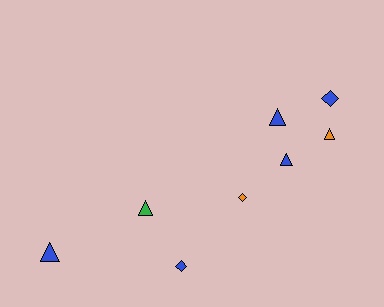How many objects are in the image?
There are 8 objects.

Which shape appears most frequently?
Triangle, with 5 objects.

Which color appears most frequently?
Blue, with 5 objects.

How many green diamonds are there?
There are no green diamonds.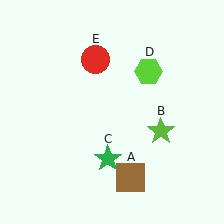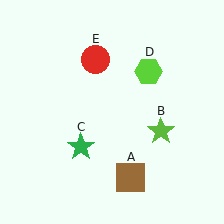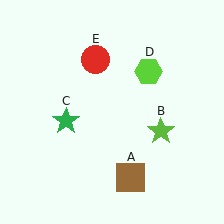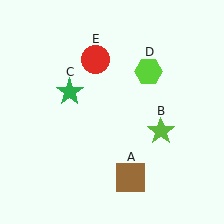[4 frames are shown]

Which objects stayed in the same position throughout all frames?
Brown square (object A) and lime star (object B) and lime hexagon (object D) and red circle (object E) remained stationary.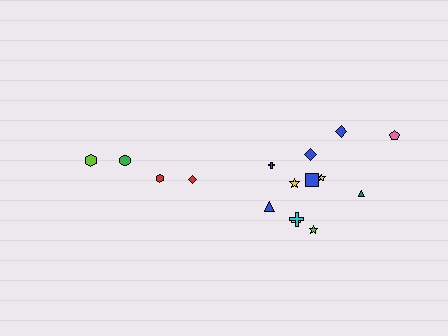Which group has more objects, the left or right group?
The right group.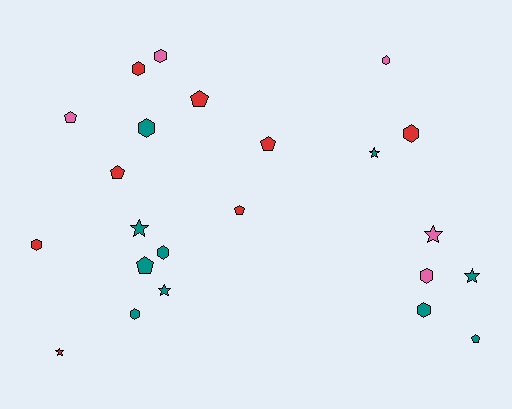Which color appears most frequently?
Teal, with 10 objects.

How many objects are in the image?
There are 23 objects.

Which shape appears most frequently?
Hexagon, with 10 objects.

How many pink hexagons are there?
There are 3 pink hexagons.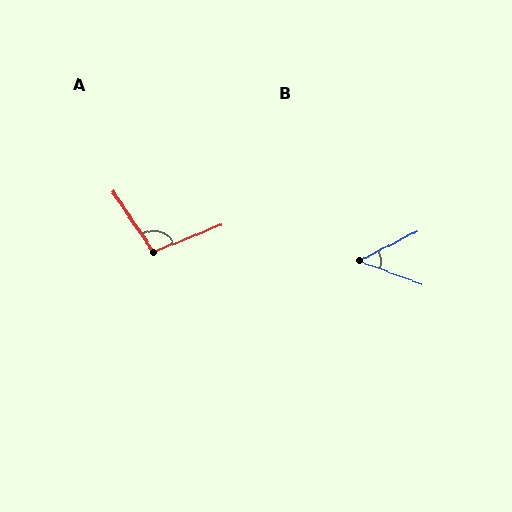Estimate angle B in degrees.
Approximately 48 degrees.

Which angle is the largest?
A, at approximately 102 degrees.